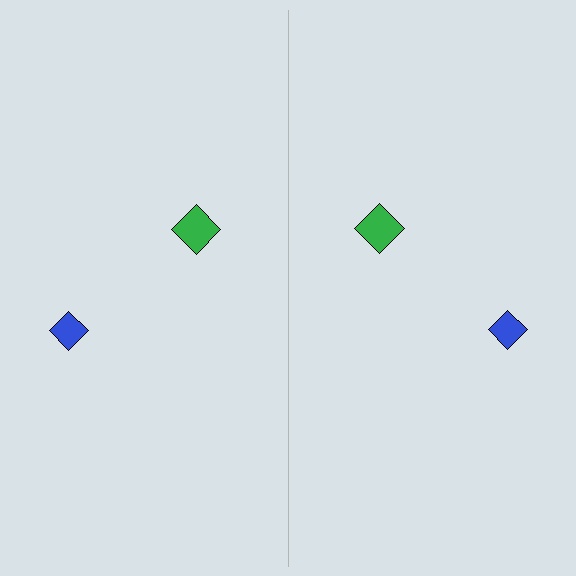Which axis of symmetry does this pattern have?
The pattern has a vertical axis of symmetry running through the center of the image.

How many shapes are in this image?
There are 4 shapes in this image.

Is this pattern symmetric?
Yes, this pattern has bilateral (reflection) symmetry.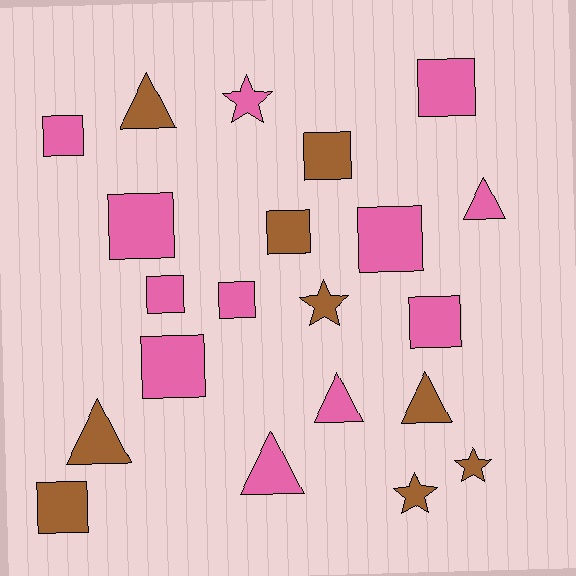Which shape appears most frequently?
Square, with 11 objects.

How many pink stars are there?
There is 1 pink star.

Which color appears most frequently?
Pink, with 12 objects.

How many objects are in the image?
There are 21 objects.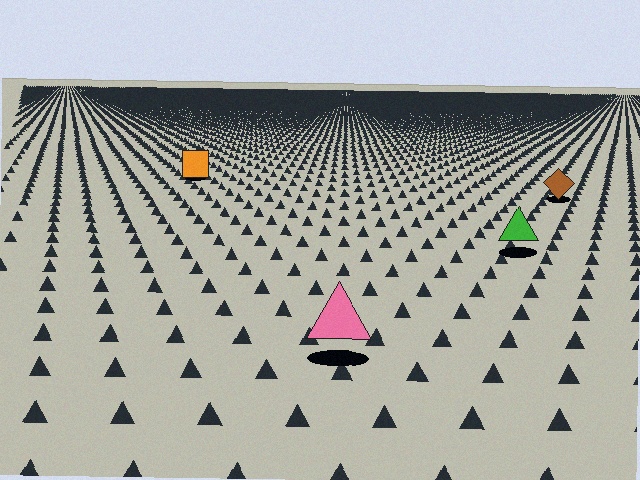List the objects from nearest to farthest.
From nearest to farthest: the pink triangle, the green triangle, the brown diamond, the orange square.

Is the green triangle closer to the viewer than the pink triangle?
No. The pink triangle is closer — you can tell from the texture gradient: the ground texture is coarser near it.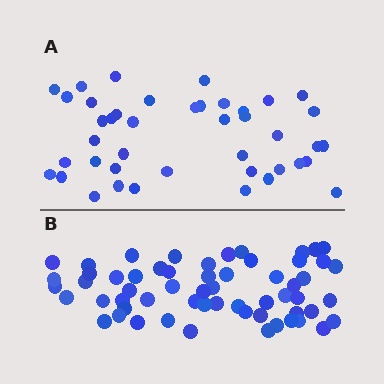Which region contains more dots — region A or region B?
Region B (the bottom region) has more dots.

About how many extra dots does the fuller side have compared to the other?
Region B has approximately 15 more dots than region A.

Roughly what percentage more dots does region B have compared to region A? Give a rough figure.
About 40% more.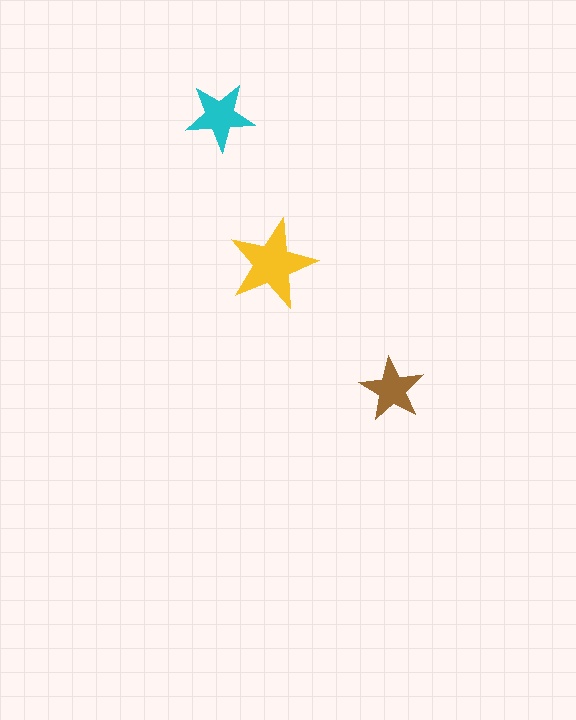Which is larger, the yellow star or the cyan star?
The yellow one.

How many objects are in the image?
There are 3 objects in the image.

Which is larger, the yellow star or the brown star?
The yellow one.